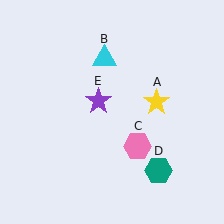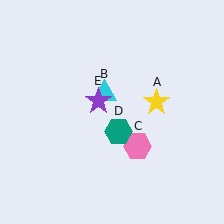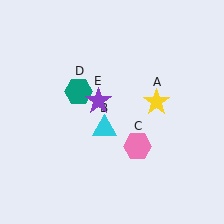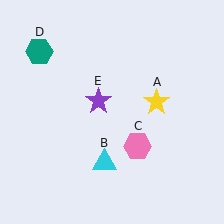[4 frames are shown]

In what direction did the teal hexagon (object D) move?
The teal hexagon (object D) moved up and to the left.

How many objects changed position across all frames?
2 objects changed position: cyan triangle (object B), teal hexagon (object D).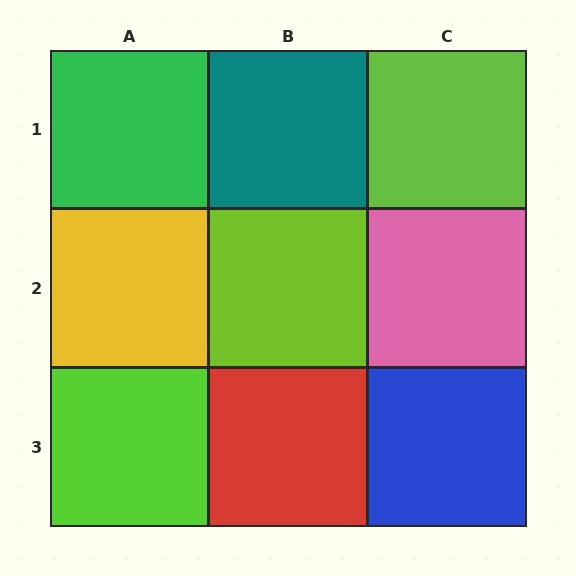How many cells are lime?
3 cells are lime.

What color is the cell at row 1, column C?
Lime.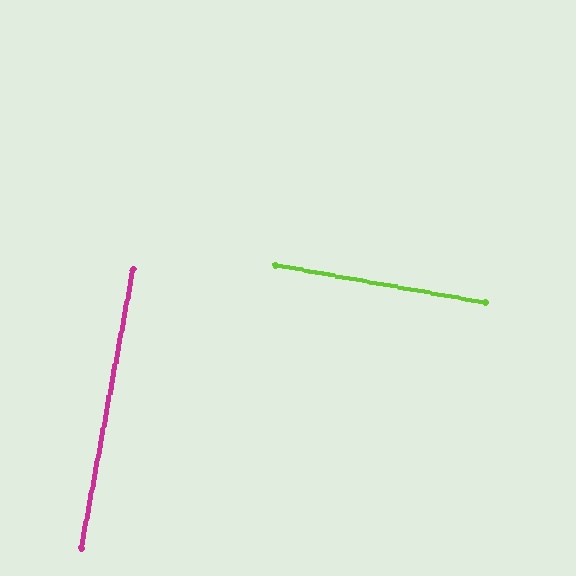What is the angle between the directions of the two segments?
Approximately 90 degrees.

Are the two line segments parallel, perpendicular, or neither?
Perpendicular — they meet at approximately 90°.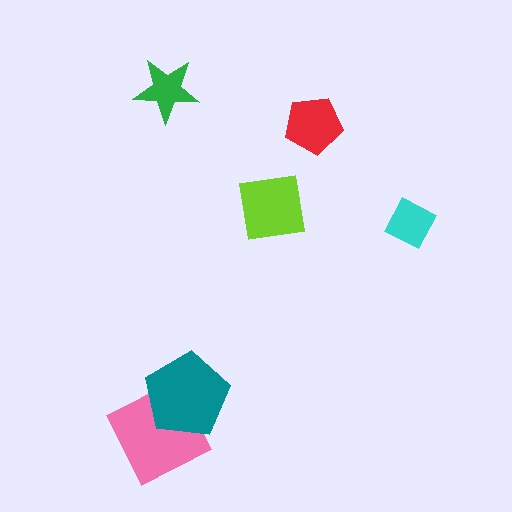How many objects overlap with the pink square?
1 object overlaps with the pink square.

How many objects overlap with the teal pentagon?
1 object overlaps with the teal pentagon.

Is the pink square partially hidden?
Yes, it is partially covered by another shape.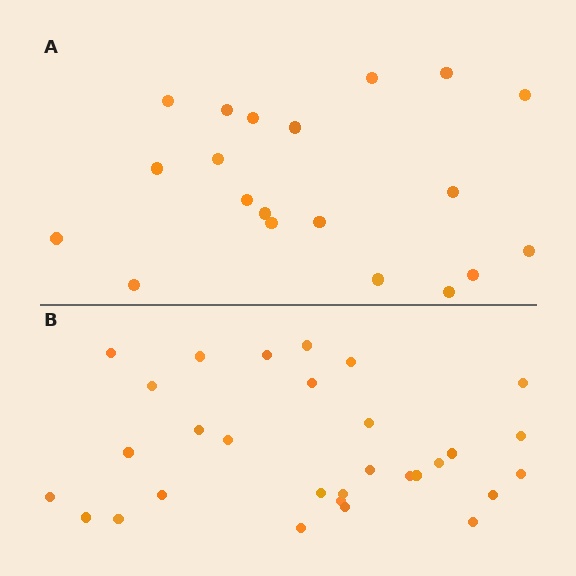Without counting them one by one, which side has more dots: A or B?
Region B (the bottom region) has more dots.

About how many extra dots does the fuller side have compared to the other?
Region B has roughly 10 or so more dots than region A.